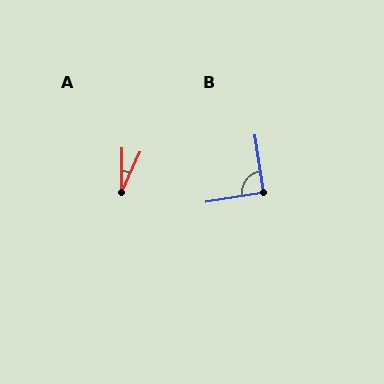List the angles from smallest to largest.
A (24°), B (91°).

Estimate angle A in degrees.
Approximately 24 degrees.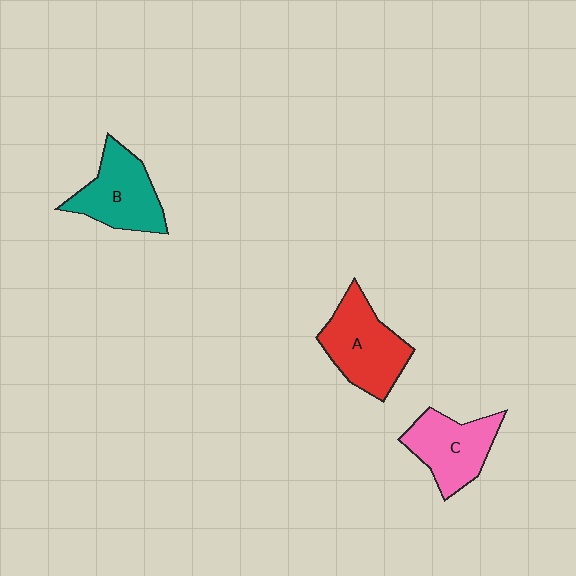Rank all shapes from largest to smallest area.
From largest to smallest: A (red), B (teal), C (pink).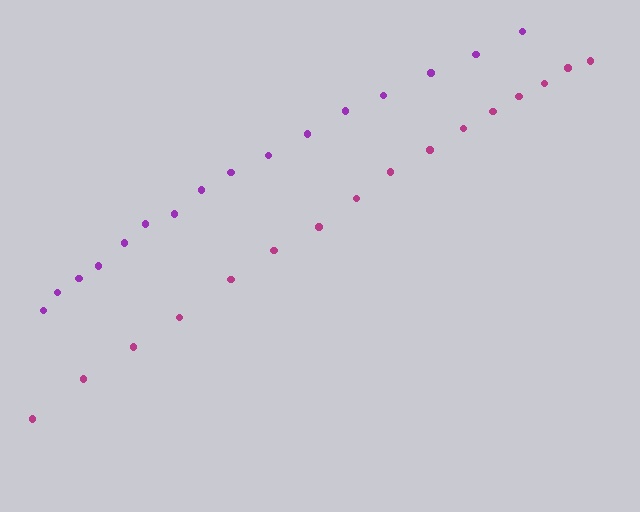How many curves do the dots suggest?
There are 2 distinct paths.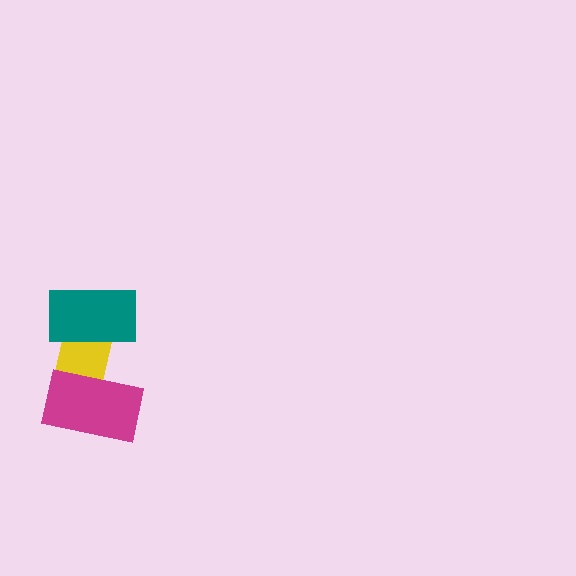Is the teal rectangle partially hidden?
No, no other shape covers it.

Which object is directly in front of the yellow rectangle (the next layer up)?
The teal rectangle is directly in front of the yellow rectangle.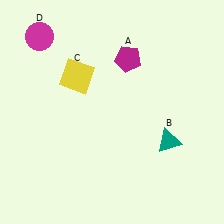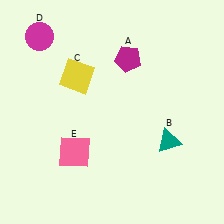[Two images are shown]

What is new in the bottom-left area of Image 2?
A pink square (E) was added in the bottom-left area of Image 2.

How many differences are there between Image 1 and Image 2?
There is 1 difference between the two images.